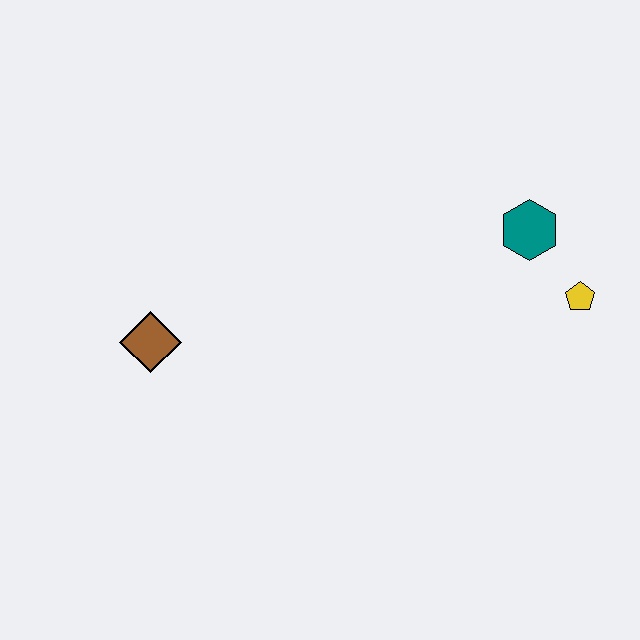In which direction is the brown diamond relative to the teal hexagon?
The brown diamond is to the left of the teal hexagon.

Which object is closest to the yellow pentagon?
The teal hexagon is closest to the yellow pentagon.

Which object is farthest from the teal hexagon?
The brown diamond is farthest from the teal hexagon.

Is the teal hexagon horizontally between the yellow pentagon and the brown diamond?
Yes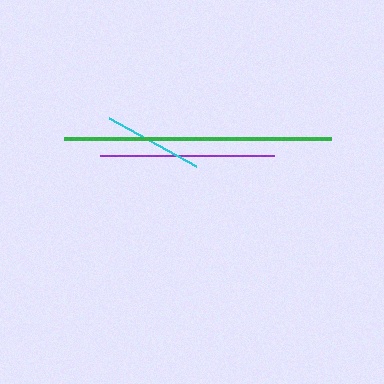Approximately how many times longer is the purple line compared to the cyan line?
The purple line is approximately 1.8 times the length of the cyan line.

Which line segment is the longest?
The green line is the longest at approximately 268 pixels.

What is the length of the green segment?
The green segment is approximately 268 pixels long.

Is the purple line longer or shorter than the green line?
The green line is longer than the purple line.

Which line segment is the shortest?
The cyan line is the shortest at approximately 99 pixels.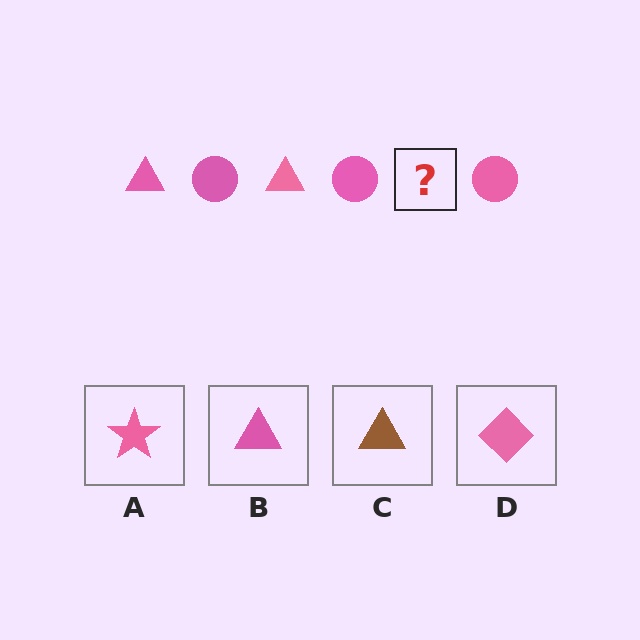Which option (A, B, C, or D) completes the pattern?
B.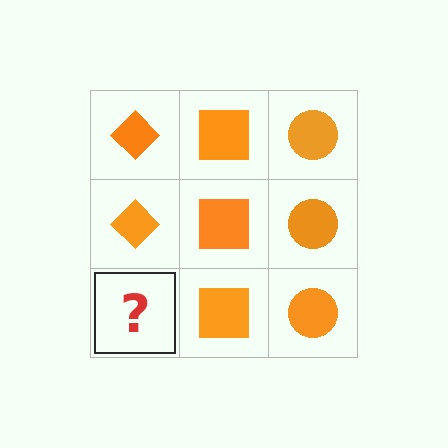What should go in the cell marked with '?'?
The missing cell should contain an orange diamond.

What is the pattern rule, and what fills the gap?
The rule is that each column has a consistent shape. The gap should be filled with an orange diamond.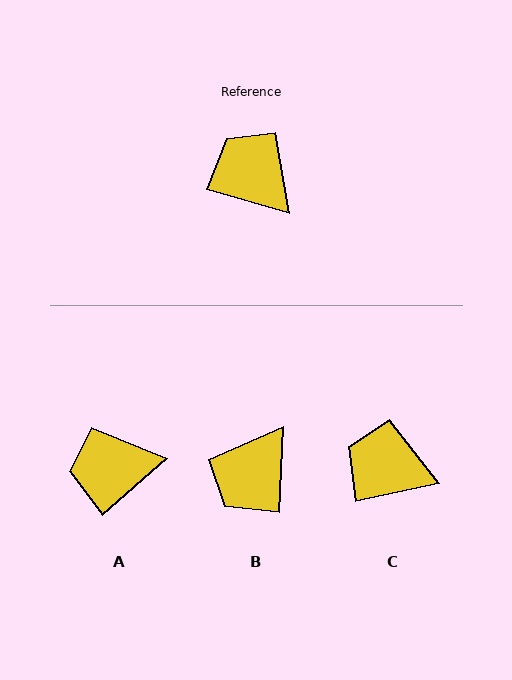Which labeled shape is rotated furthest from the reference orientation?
B, about 104 degrees away.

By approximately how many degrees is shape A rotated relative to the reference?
Approximately 58 degrees counter-clockwise.